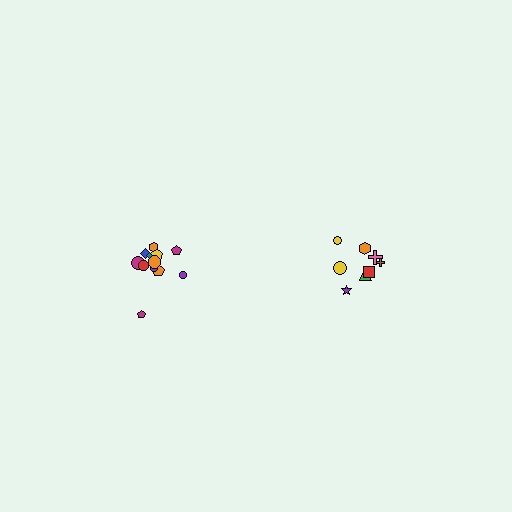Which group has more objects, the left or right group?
The left group.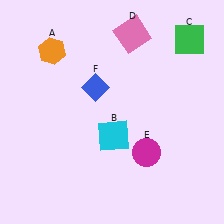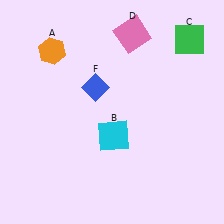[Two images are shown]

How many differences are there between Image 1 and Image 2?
There is 1 difference between the two images.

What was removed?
The magenta circle (E) was removed in Image 2.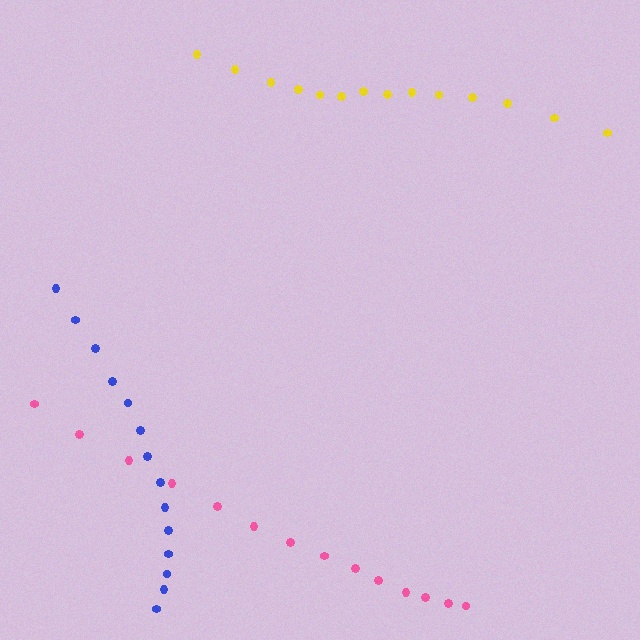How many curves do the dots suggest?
There are 3 distinct paths.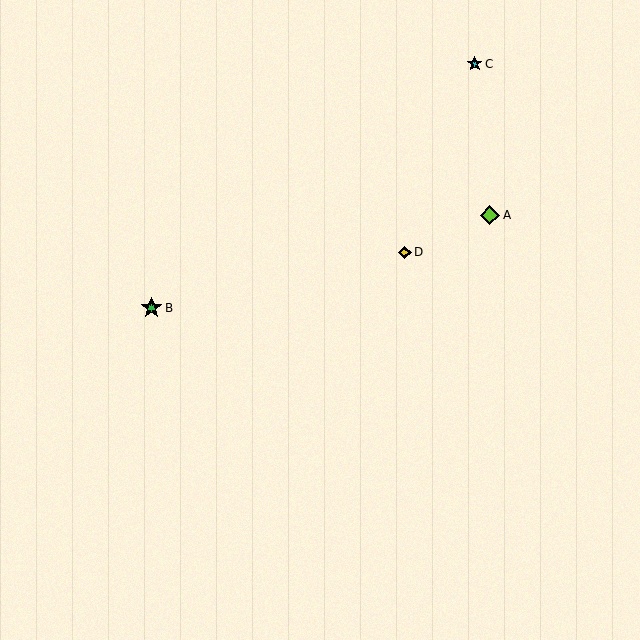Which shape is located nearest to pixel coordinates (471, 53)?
The cyan star (labeled C) at (475, 64) is nearest to that location.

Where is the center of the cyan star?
The center of the cyan star is at (475, 64).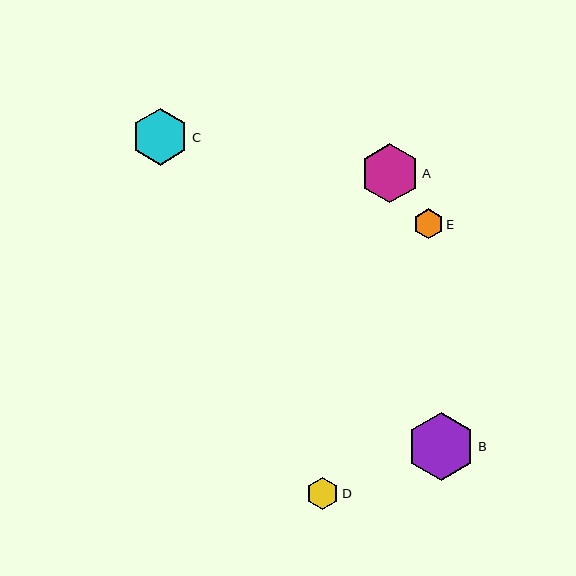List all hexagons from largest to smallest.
From largest to smallest: B, A, C, D, E.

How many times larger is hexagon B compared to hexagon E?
Hexagon B is approximately 2.3 times the size of hexagon E.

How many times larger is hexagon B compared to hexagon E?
Hexagon B is approximately 2.3 times the size of hexagon E.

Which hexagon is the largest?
Hexagon B is the largest with a size of approximately 68 pixels.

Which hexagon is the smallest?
Hexagon E is the smallest with a size of approximately 30 pixels.